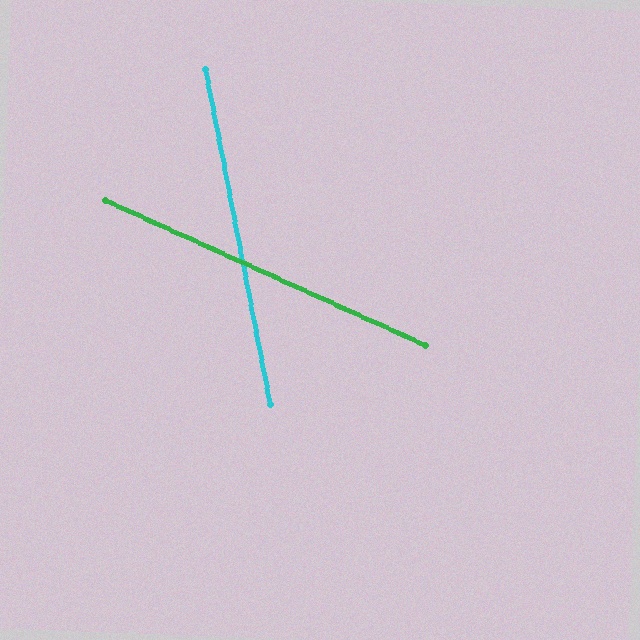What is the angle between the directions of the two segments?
Approximately 55 degrees.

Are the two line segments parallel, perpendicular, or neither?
Neither parallel nor perpendicular — they differ by about 55°.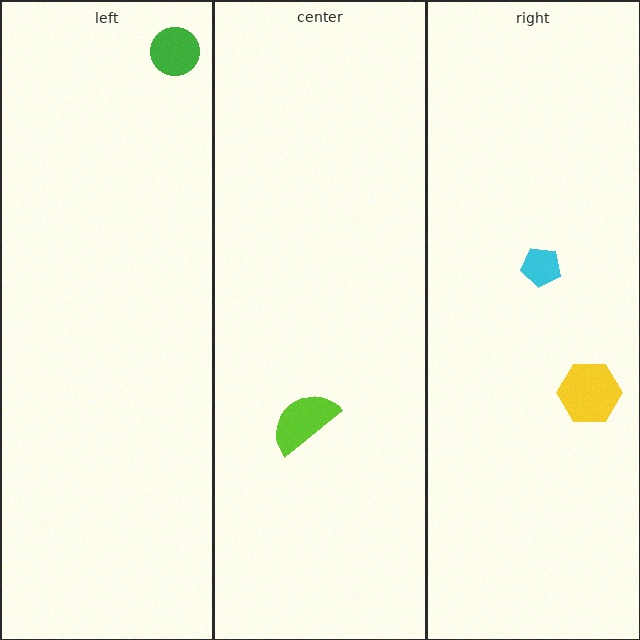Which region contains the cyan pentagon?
The right region.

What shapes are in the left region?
The green circle.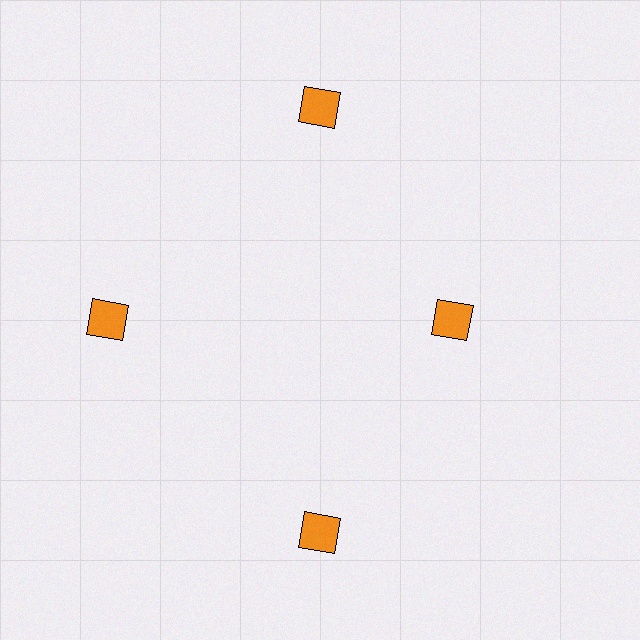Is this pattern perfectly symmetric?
No. The 4 orange squares are arranged in a ring, but one element near the 3 o'clock position is pulled inward toward the center, breaking the 4-fold rotational symmetry.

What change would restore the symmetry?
The symmetry would be restored by moving it outward, back onto the ring so that all 4 squares sit at equal angles and equal distance from the center.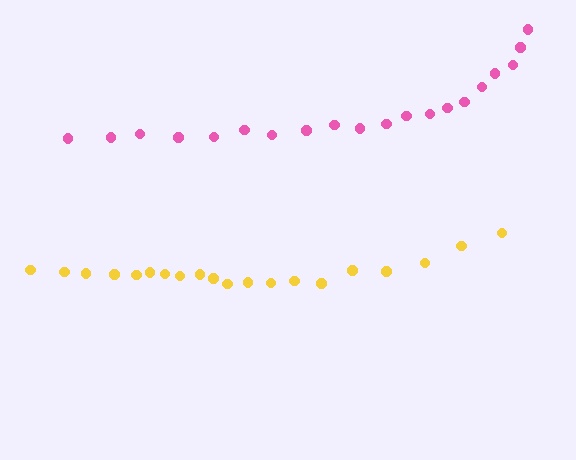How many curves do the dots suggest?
There are 2 distinct paths.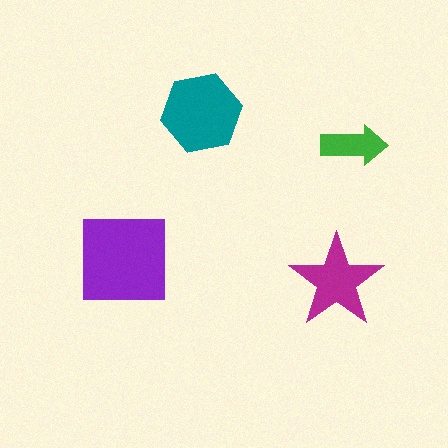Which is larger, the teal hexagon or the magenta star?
The teal hexagon.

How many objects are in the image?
There are 4 objects in the image.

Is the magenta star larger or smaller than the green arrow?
Larger.